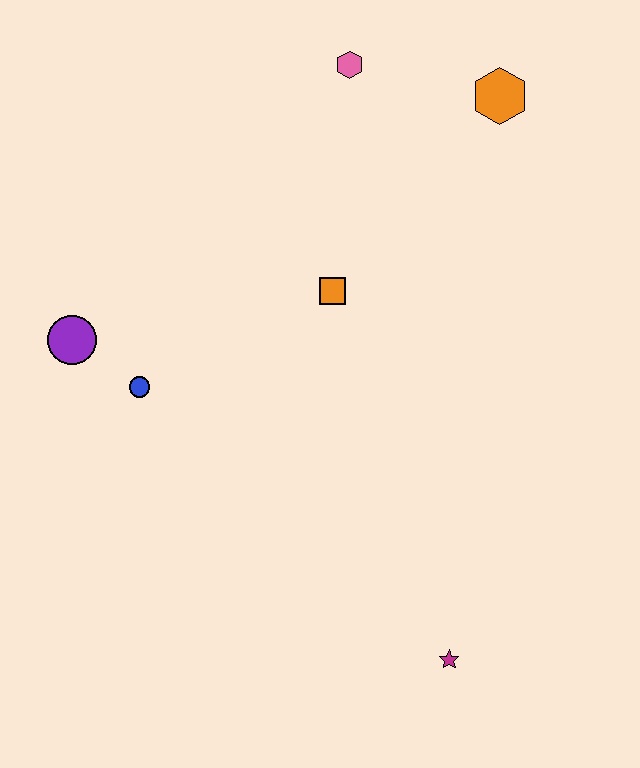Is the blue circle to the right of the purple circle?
Yes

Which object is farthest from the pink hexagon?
The magenta star is farthest from the pink hexagon.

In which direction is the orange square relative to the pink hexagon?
The orange square is below the pink hexagon.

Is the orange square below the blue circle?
No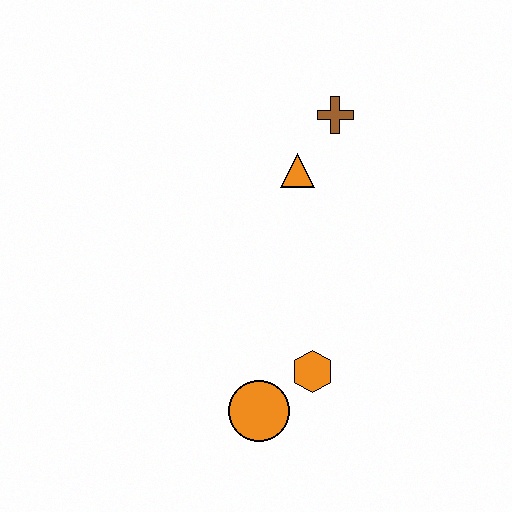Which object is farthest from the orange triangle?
The orange circle is farthest from the orange triangle.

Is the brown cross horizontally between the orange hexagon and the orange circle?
No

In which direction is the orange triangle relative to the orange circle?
The orange triangle is above the orange circle.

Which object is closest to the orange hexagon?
The orange circle is closest to the orange hexagon.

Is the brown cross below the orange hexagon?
No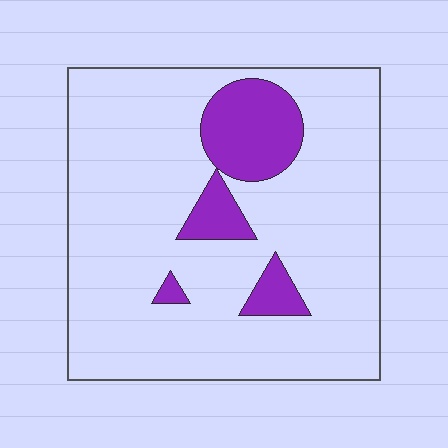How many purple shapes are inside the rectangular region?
4.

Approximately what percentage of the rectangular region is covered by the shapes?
Approximately 15%.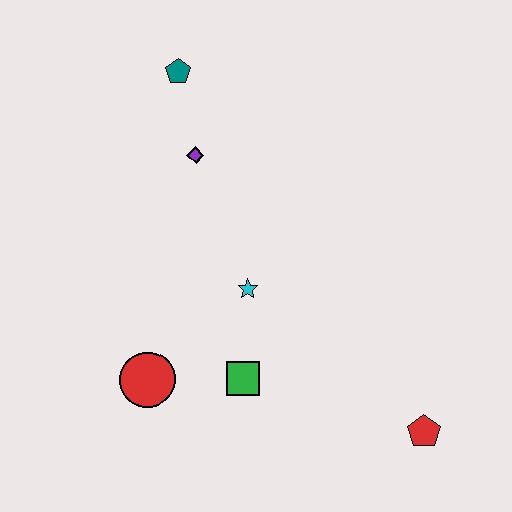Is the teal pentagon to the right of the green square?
No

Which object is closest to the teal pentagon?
The purple diamond is closest to the teal pentagon.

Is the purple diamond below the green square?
No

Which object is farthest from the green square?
The teal pentagon is farthest from the green square.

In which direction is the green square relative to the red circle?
The green square is to the right of the red circle.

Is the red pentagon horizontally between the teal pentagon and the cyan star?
No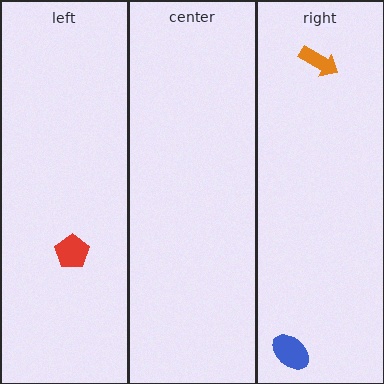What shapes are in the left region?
The red pentagon.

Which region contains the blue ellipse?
The right region.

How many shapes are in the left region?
1.